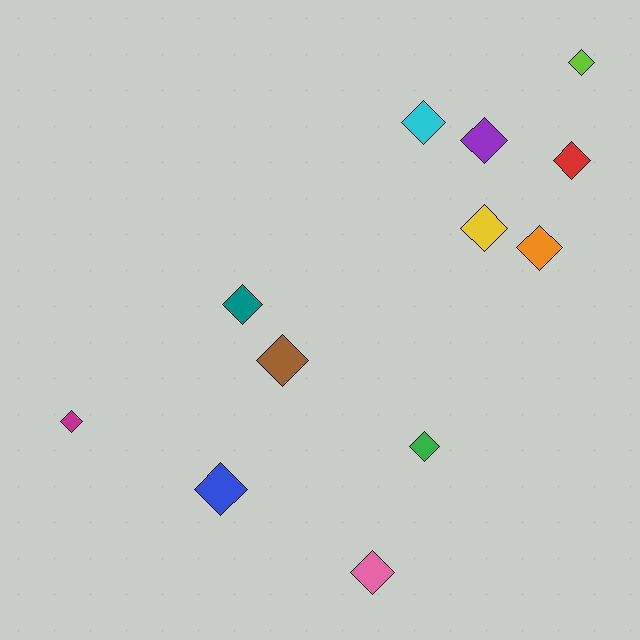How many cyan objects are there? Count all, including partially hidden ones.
There is 1 cyan object.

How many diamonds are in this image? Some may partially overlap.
There are 12 diamonds.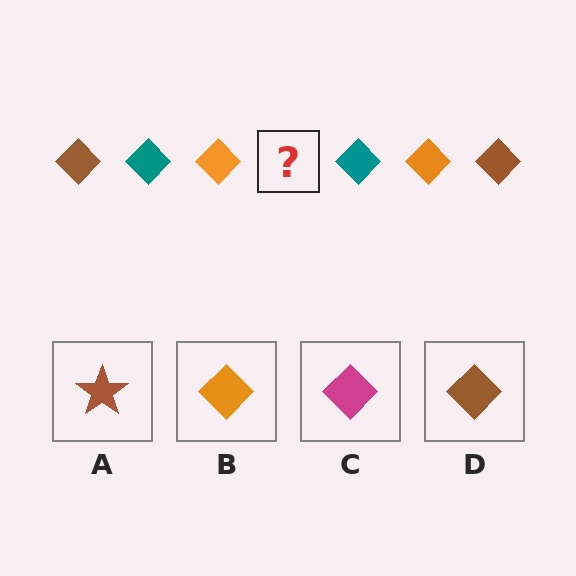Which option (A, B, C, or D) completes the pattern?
D.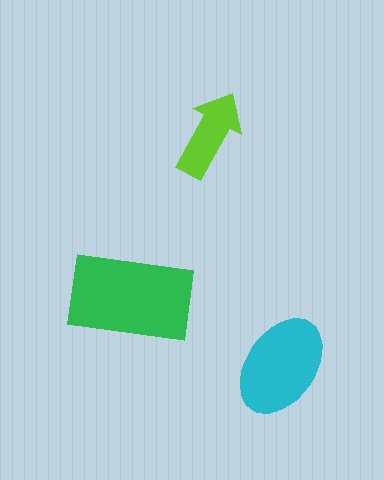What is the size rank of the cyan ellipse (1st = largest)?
2nd.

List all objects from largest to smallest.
The green rectangle, the cyan ellipse, the lime arrow.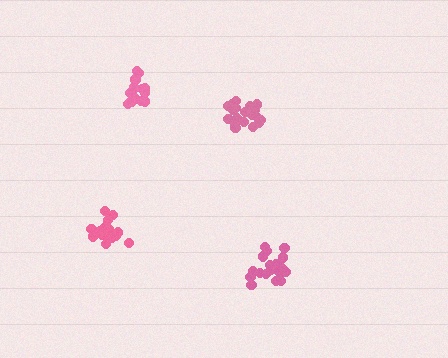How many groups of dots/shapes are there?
There are 4 groups.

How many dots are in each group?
Group 1: 19 dots, Group 2: 19 dots, Group 3: 18 dots, Group 4: 18 dots (74 total).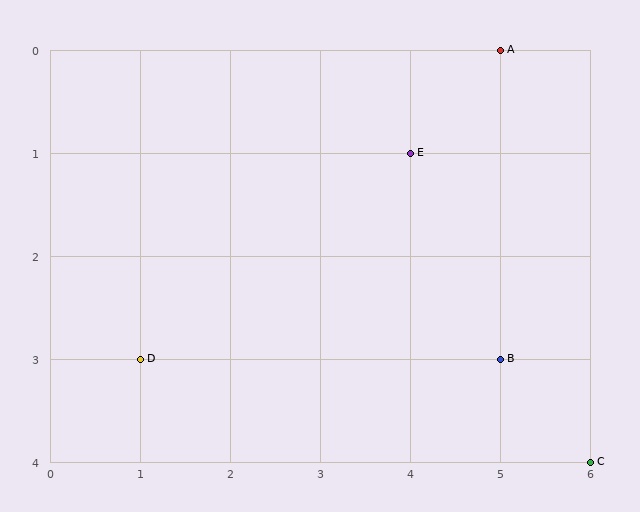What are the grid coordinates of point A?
Point A is at grid coordinates (5, 0).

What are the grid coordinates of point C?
Point C is at grid coordinates (6, 4).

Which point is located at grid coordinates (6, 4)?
Point C is at (6, 4).